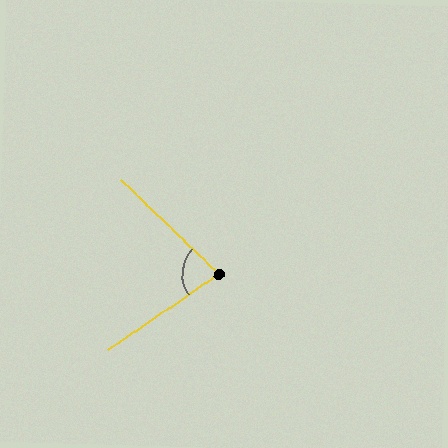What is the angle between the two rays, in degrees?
Approximately 78 degrees.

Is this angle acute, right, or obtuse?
It is acute.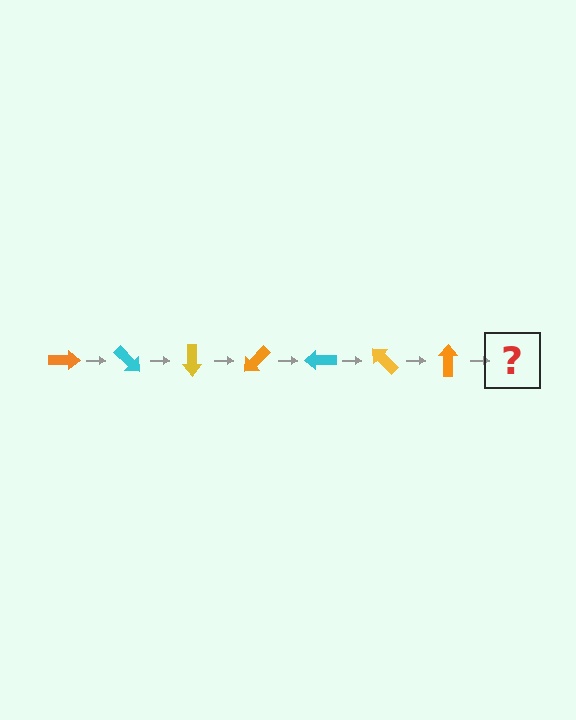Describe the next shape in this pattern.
It should be a cyan arrow, rotated 315 degrees from the start.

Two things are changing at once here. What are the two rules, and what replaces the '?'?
The two rules are that it rotates 45 degrees each step and the color cycles through orange, cyan, and yellow. The '?' should be a cyan arrow, rotated 315 degrees from the start.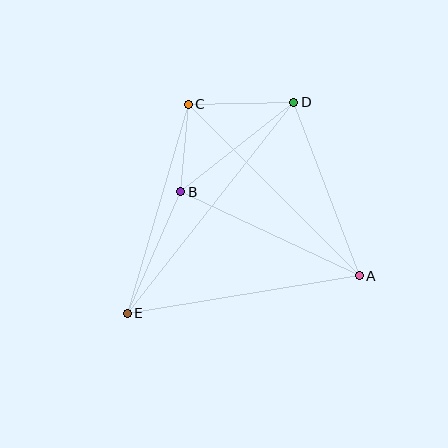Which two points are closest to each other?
Points B and C are closest to each other.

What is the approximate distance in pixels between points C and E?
The distance between C and E is approximately 218 pixels.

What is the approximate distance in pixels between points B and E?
The distance between B and E is approximately 133 pixels.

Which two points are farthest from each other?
Points D and E are farthest from each other.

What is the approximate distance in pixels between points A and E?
The distance between A and E is approximately 235 pixels.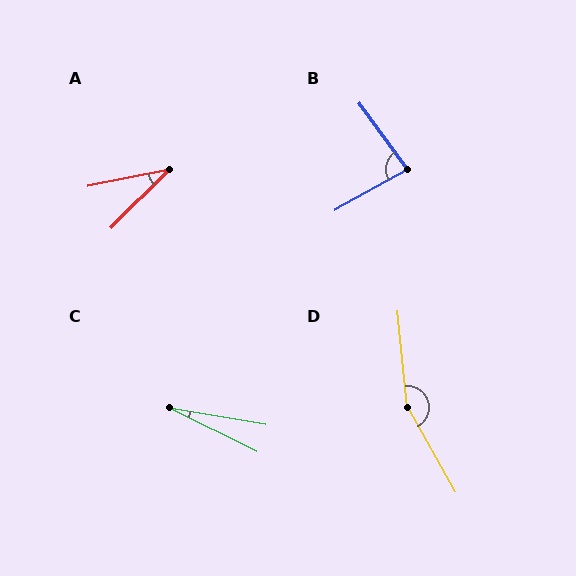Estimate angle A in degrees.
Approximately 34 degrees.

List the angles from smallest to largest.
C (17°), A (34°), B (83°), D (156°).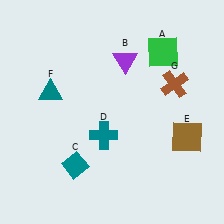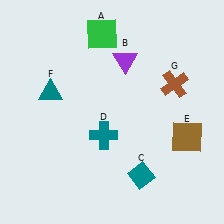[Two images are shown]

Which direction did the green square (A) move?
The green square (A) moved left.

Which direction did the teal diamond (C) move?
The teal diamond (C) moved right.